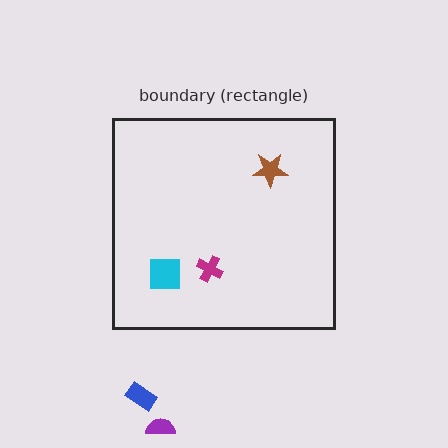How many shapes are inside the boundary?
3 inside, 2 outside.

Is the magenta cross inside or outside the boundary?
Inside.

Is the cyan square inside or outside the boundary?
Inside.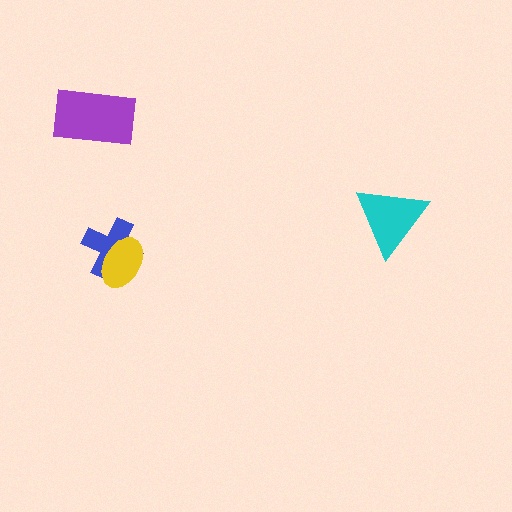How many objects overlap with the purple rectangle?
0 objects overlap with the purple rectangle.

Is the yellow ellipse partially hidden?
No, no other shape covers it.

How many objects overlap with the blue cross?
1 object overlaps with the blue cross.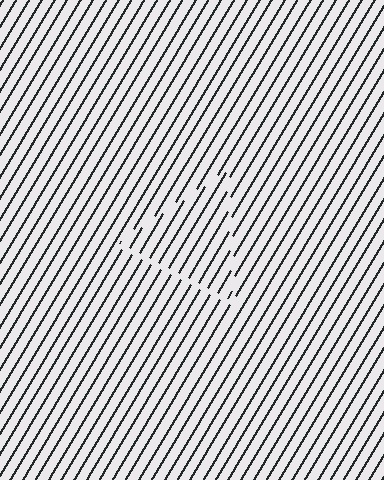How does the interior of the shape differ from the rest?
The interior of the shape contains the same grating, shifted by half a period — the contour is defined by the phase discontinuity where line-ends from the inner and outer gratings abut.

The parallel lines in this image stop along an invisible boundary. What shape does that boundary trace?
An illusory triangle. The interior of the shape contains the same grating, shifted by half a period — the contour is defined by the phase discontinuity where line-ends from the inner and outer gratings abut.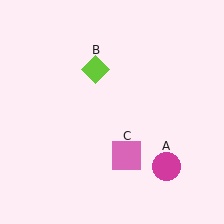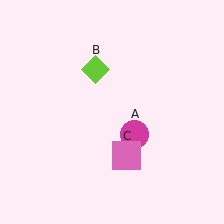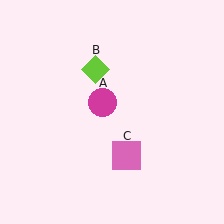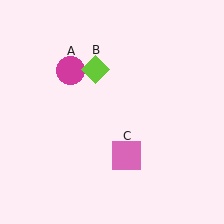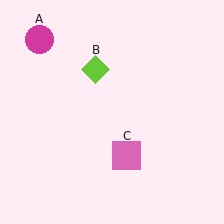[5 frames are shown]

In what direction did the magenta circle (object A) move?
The magenta circle (object A) moved up and to the left.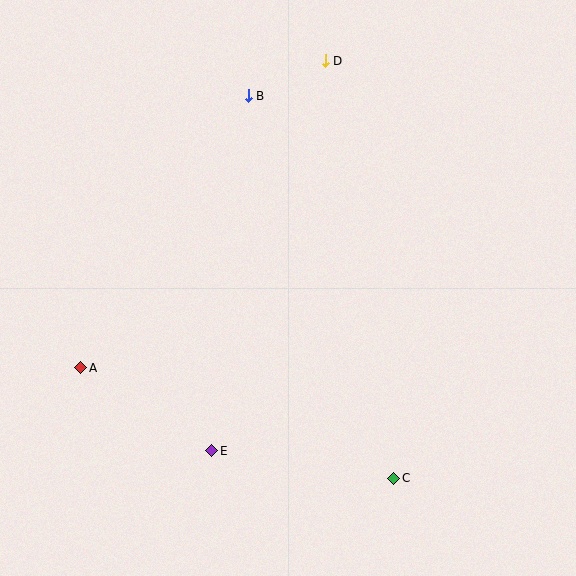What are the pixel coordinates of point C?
Point C is at (394, 478).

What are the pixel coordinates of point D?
Point D is at (325, 61).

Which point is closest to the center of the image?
Point E at (212, 451) is closest to the center.